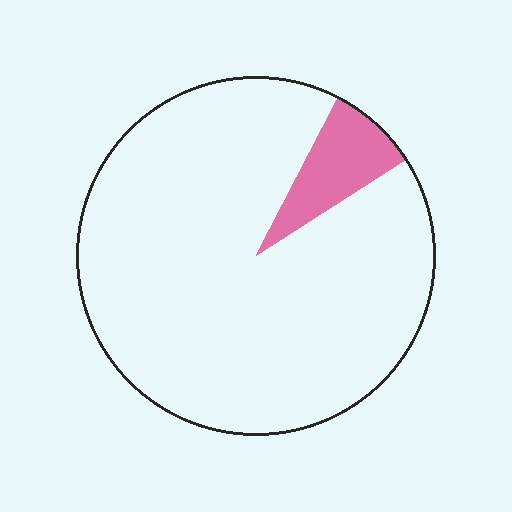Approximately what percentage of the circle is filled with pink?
Approximately 10%.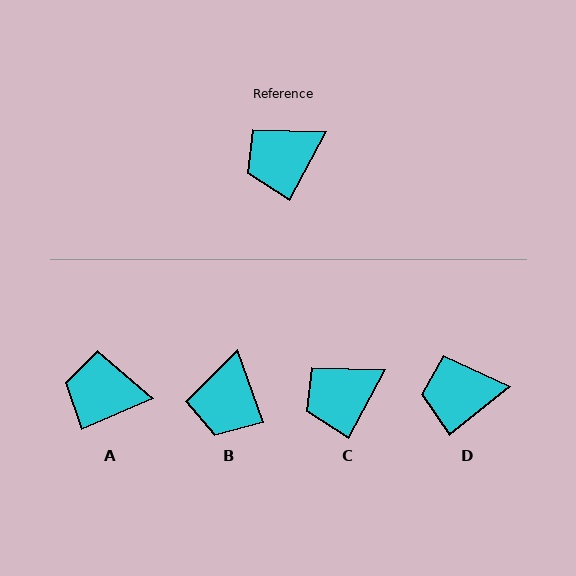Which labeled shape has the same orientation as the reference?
C.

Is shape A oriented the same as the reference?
No, it is off by about 38 degrees.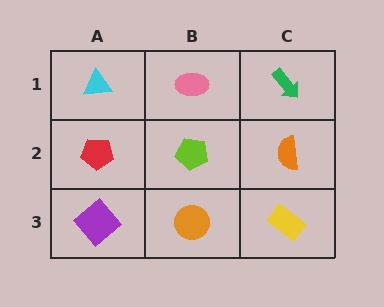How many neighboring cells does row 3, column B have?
3.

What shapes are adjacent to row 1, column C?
An orange semicircle (row 2, column C), a pink ellipse (row 1, column B).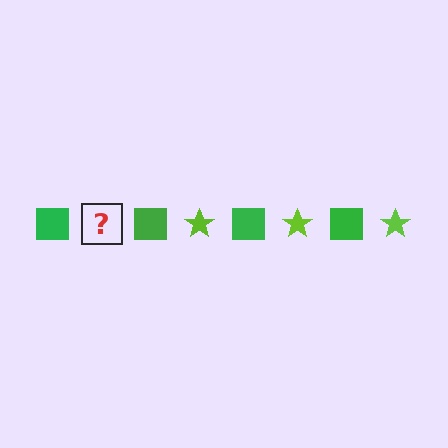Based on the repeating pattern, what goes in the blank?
The blank should be a lime star.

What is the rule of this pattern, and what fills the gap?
The rule is that the pattern alternates between green square and lime star. The gap should be filled with a lime star.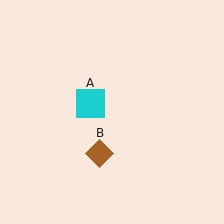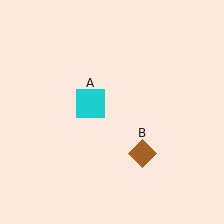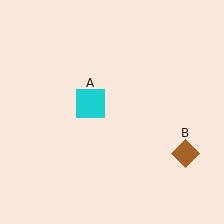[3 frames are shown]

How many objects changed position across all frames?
1 object changed position: brown diamond (object B).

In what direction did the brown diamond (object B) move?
The brown diamond (object B) moved right.